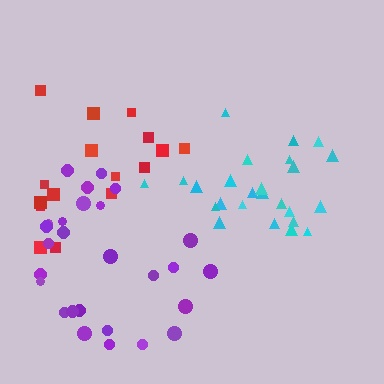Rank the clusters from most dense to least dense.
cyan, purple, red.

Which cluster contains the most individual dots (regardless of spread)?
Purple (27).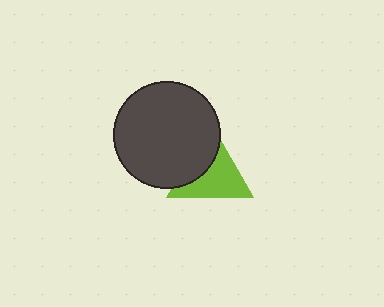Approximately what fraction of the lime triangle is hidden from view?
Roughly 39% of the lime triangle is hidden behind the dark gray circle.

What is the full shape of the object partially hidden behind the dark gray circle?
The partially hidden object is a lime triangle.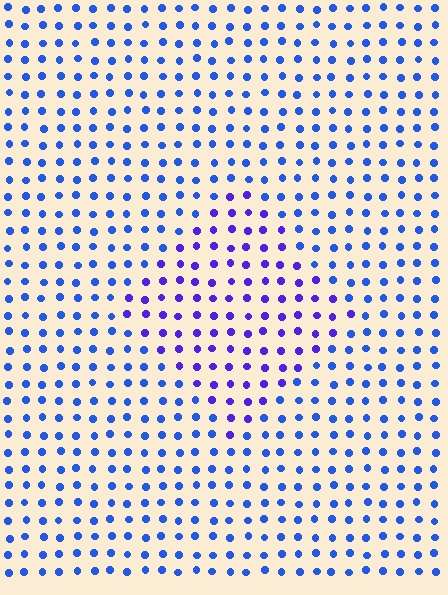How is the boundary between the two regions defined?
The boundary is defined purely by a slight shift in hue (about 29 degrees). Spacing, size, and orientation are identical on both sides.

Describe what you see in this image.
The image is filled with small blue elements in a uniform arrangement. A diamond-shaped region is visible where the elements are tinted to a slightly different hue, forming a subtle color boundary.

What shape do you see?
I see a diamond.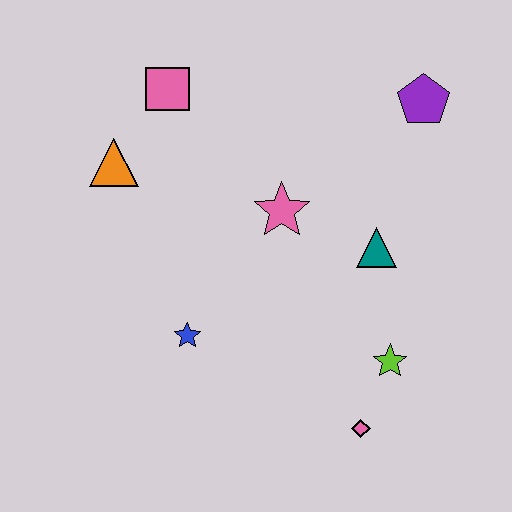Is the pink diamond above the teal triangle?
No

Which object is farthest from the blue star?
The purple pentagon is farthest from the blue star.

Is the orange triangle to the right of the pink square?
No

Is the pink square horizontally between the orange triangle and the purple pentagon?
Yes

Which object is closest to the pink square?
The orange triangle is closest to the pink square.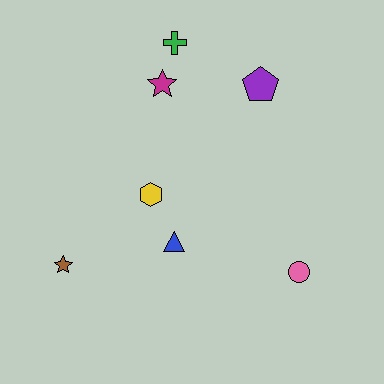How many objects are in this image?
There are 7 objects.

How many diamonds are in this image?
There are no diamonds.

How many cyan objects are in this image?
There are no cyan objects.